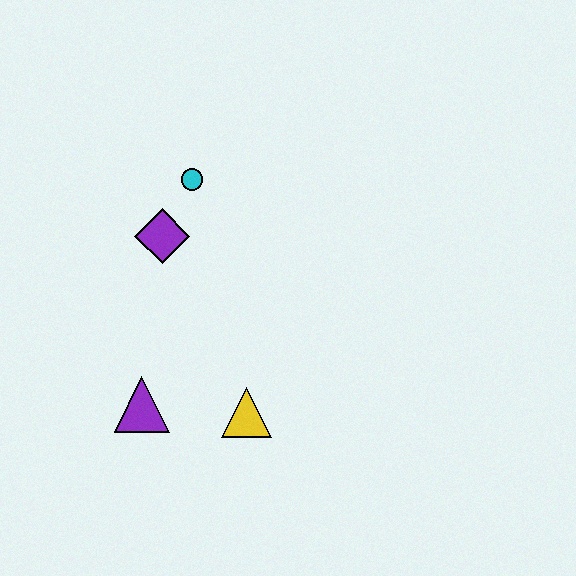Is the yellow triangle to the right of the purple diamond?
Yes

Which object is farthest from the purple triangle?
The cyan circle is farthest from the purple triangle.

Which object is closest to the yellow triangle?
The purple triangle is closest to the yellow triangle.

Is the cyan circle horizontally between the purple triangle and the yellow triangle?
Yes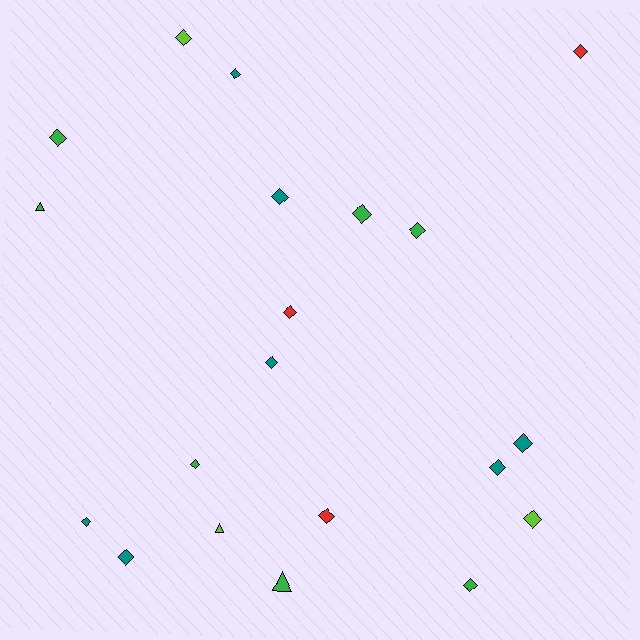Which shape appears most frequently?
Diamond, with 17 objects.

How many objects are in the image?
There are 20 objects.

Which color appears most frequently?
Green, with 7 objects.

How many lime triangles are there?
There is 1 lime triangle.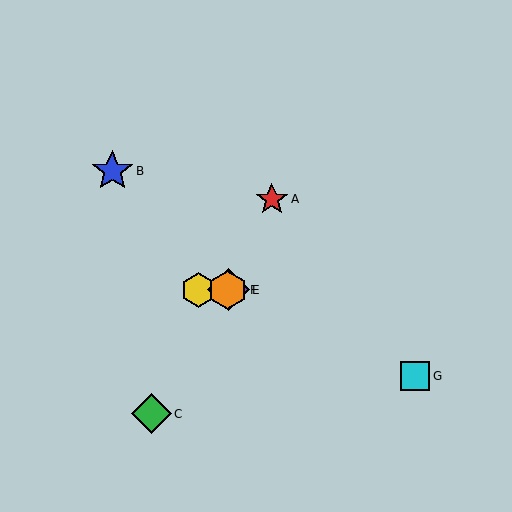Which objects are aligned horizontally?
Objects D, E, F are aligned horizontally.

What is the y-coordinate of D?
Object D is at y≈290.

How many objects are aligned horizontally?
3 objects (D, E, F) are aligned horizontally.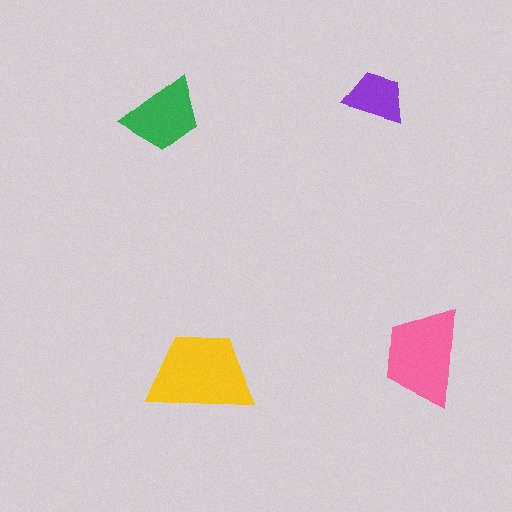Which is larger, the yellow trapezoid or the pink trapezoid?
The yellow one.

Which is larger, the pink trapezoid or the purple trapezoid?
The pink one.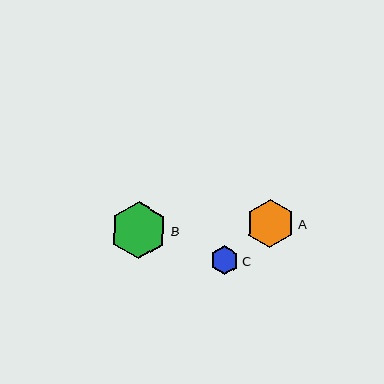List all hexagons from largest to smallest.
From largest to smallest: B, A, C.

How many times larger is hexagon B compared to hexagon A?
Hexagon B is approximately 1.2 times the size of hexagon A.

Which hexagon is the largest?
Hexagon B is the largest with a size of approximately 57 pixels.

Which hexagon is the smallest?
Hexagon C is the smallest with a size of approximately 28 pixels.